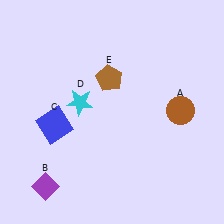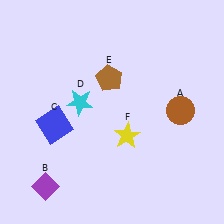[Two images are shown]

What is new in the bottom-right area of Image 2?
A yellow star (F) was added in the bottom-right area of Image 2.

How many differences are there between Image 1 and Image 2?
There is 1 difference between the two images.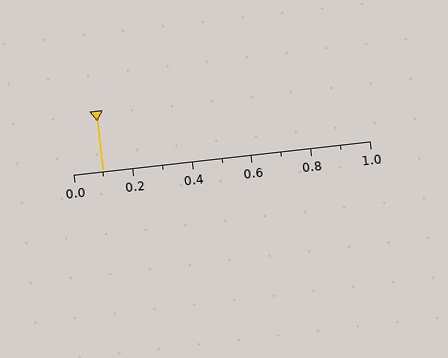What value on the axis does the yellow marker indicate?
The marker indicates approximately 0.1.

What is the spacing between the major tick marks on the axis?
The major ticks are spaced 0.2 apart.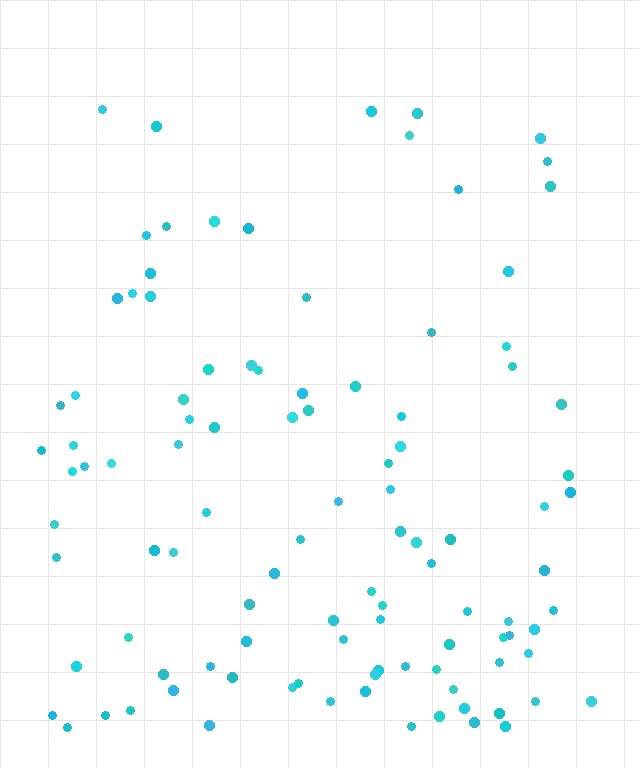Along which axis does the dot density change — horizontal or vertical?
Vertical.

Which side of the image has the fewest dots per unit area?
The top.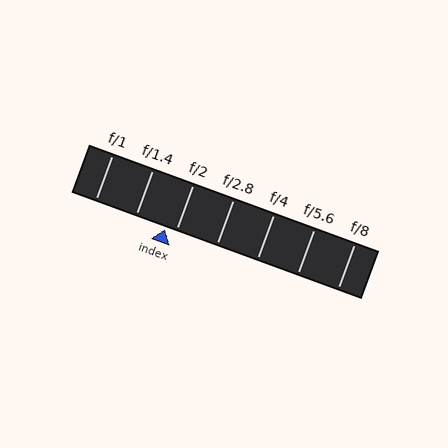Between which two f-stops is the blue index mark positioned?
The index mark is between f/1.4 and f/2.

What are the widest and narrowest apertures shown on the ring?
The widest aperture shown is f/1 and the narrowest is f/8.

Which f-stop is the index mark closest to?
The index mark is closest to f/2.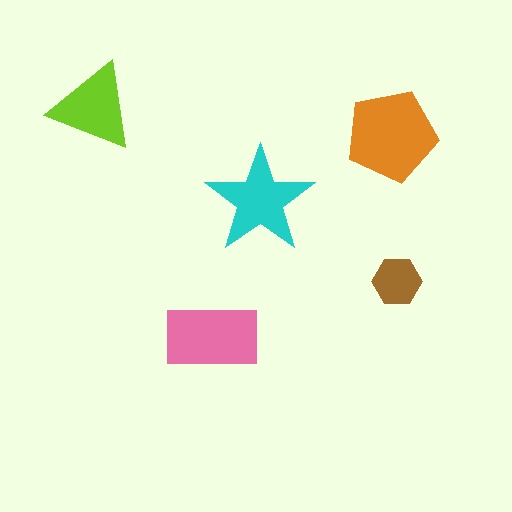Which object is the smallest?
The brown hexagon.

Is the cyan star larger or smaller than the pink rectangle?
Smaller.